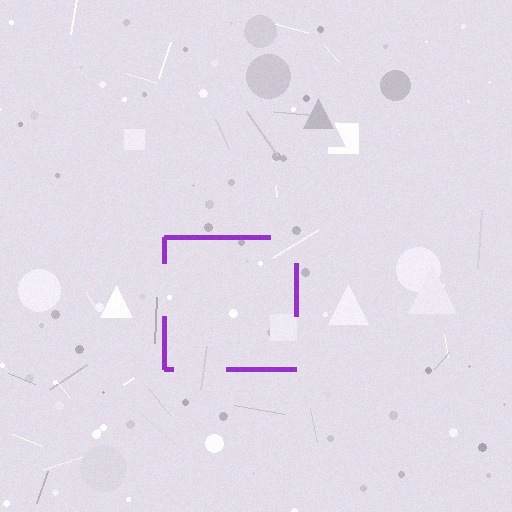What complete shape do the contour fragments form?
The contour fragments form a square.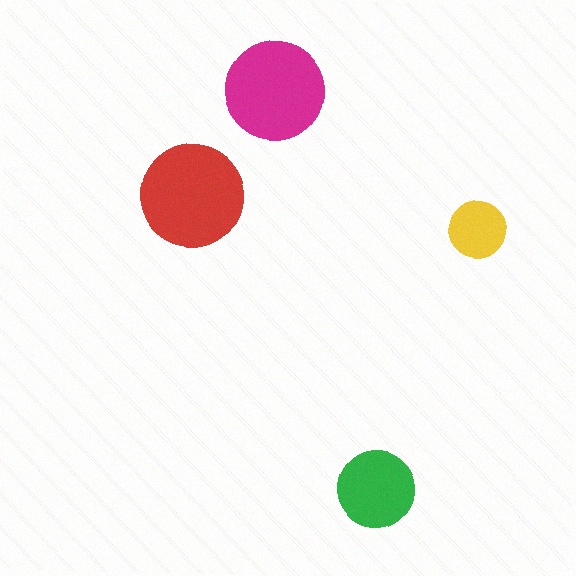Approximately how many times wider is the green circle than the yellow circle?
About 1.5 times wider.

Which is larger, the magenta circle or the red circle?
The red one.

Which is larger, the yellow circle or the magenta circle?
The magenta one.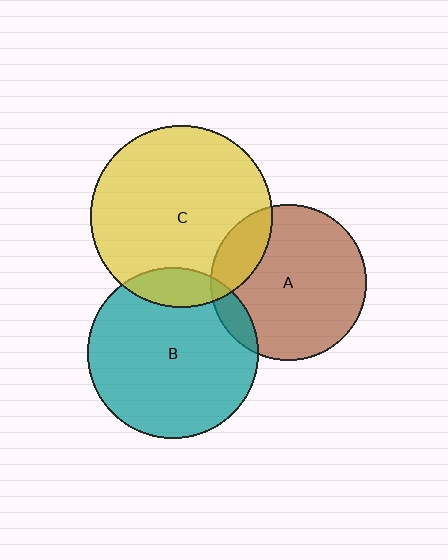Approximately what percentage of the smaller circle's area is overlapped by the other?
Approximately 10%.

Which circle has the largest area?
Circle C (yellow).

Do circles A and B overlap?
Yes.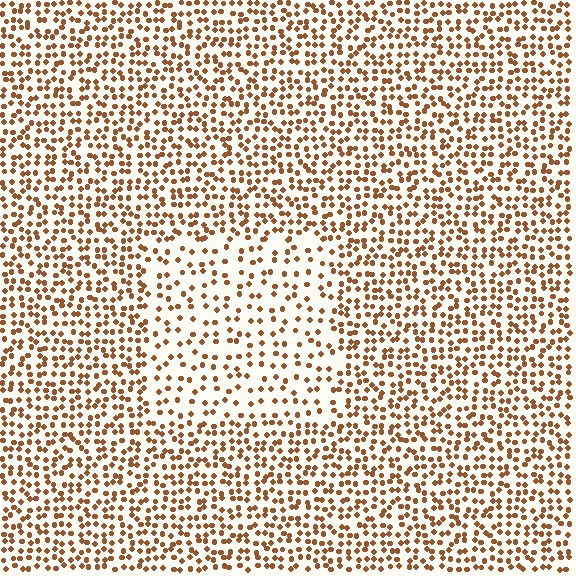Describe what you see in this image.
The image contains small brown elements arranged at two different densities. A rectangle-shaped region is visible where the elements are less densely packed than the surrounding area.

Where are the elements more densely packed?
The elements are more densely packed outside the rectangle boundary.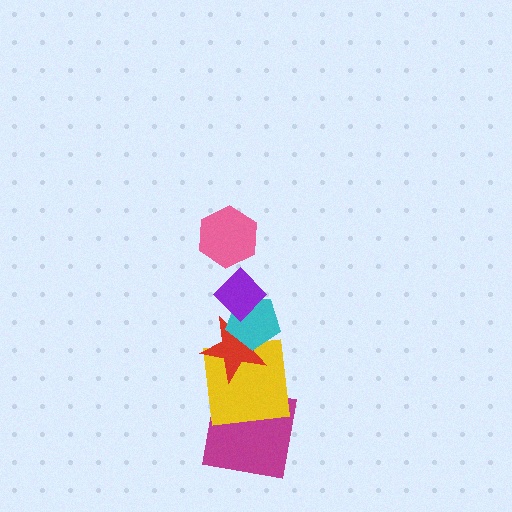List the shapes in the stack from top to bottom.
From top to bottom: the pink hexagon, the purple diamond, the cyan pentagon, the red star, the yellow square, the magenta square.